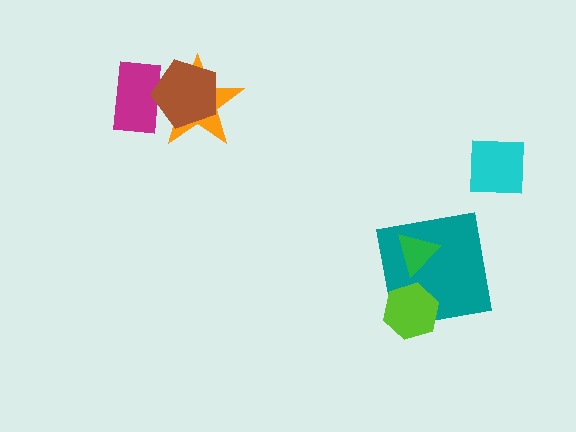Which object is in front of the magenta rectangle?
The brown pentagon is in front of the magenta rectangle.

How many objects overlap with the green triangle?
1 object overlaps with the green triangle.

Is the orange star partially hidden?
Yes, it is partially covered by another shape.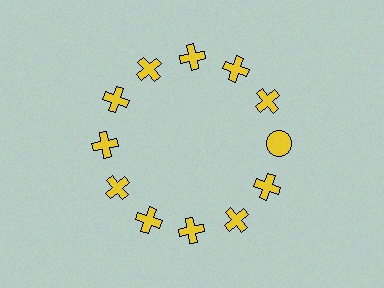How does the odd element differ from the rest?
It has a different shape: circle instead of cross.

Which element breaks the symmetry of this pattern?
The yellow circle at roughly the 3 o'clock position breaks the symmetry. All other shapes are yellow crosses.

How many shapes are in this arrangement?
There are 12 shapes arranged in a ring pattern.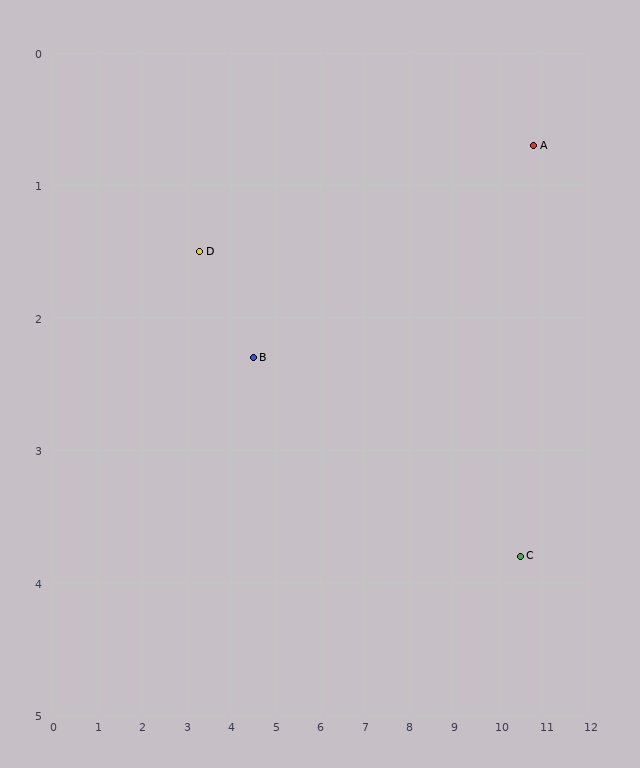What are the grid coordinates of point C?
Point C is at approximately (10.5, 3.8).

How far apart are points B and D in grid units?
Points B and D are about 1.4 grid units apart.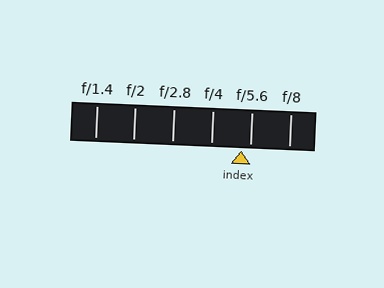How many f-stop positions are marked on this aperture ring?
There are 6 f-stop positions marked.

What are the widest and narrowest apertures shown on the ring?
The widest aperture shown is f/1.4 and the narrowest is f/8.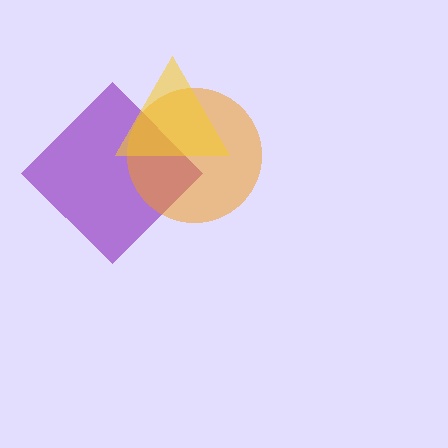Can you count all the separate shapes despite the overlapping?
Yes, there are 3 separate shapes.